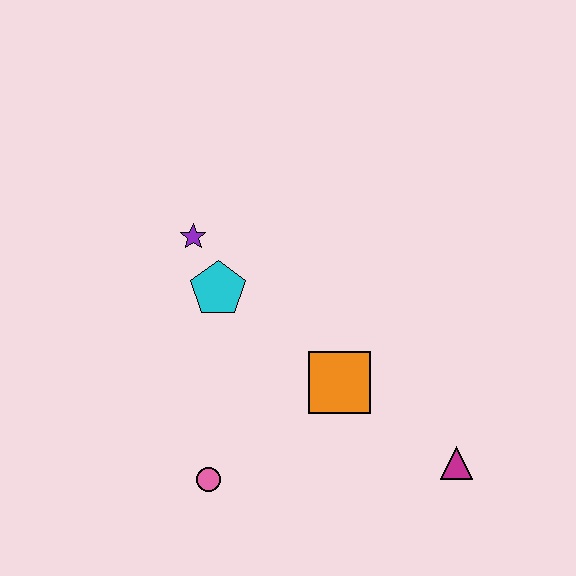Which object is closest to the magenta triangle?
The orange square is closest to the magenta triangle.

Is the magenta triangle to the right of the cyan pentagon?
Yes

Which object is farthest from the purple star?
The magenta triangle is farthest from the purple star.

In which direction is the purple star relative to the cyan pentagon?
The purple star is above the cyan pentagon.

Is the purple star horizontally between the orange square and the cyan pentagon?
No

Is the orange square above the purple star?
No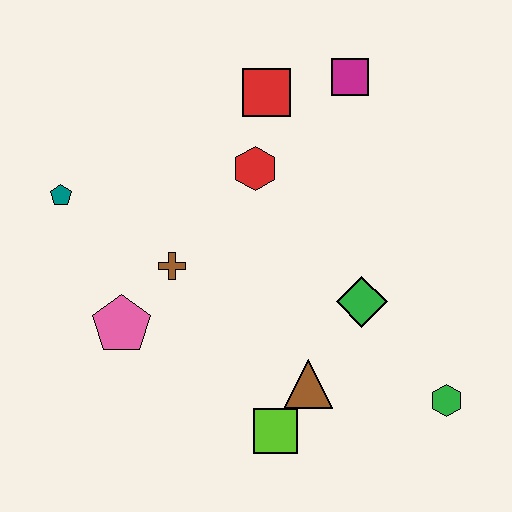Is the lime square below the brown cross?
Yes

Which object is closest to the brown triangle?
The lime square is closest to the brown triangle.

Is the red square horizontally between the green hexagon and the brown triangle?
No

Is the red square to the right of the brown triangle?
No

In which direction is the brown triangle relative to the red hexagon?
The brown triangle is below the red hexagon.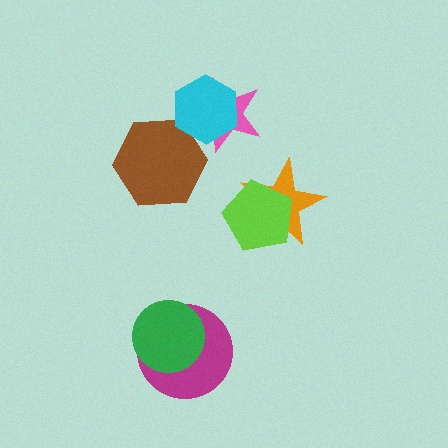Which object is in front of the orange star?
The lime pentagon is in front of the orange star.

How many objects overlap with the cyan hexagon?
2 objects overlap with the cyan hexagon.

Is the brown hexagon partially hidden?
Yes, it is partially covered by another shape.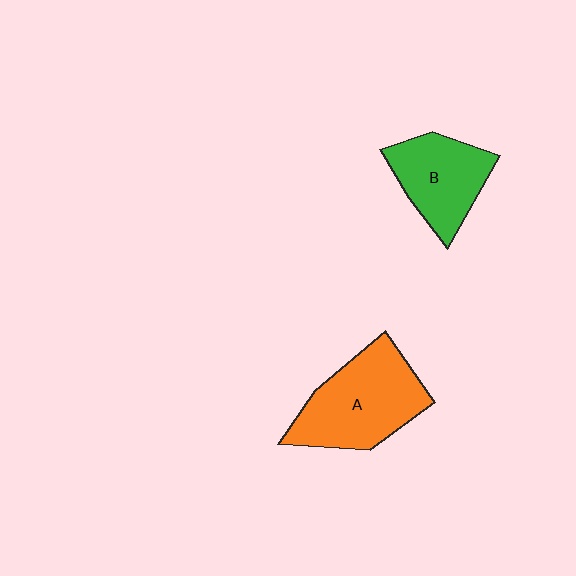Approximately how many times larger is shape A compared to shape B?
Approximately 1.4 times.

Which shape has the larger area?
Shape A (orange).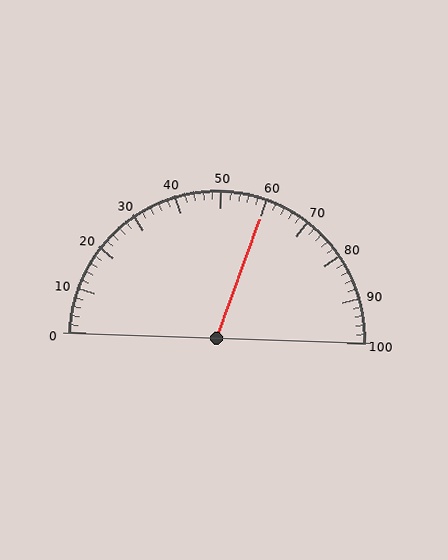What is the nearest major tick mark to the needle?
The nearest major tick mark is 60.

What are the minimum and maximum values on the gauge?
The gauge ranges from 0 to 100.